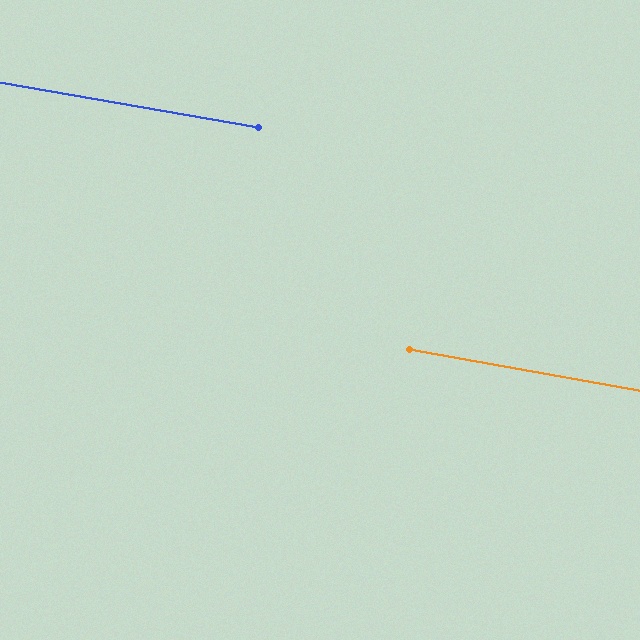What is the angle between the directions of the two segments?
Approximately 0 degrees.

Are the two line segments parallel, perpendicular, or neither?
Parallel — their directions differ by only 0.3°.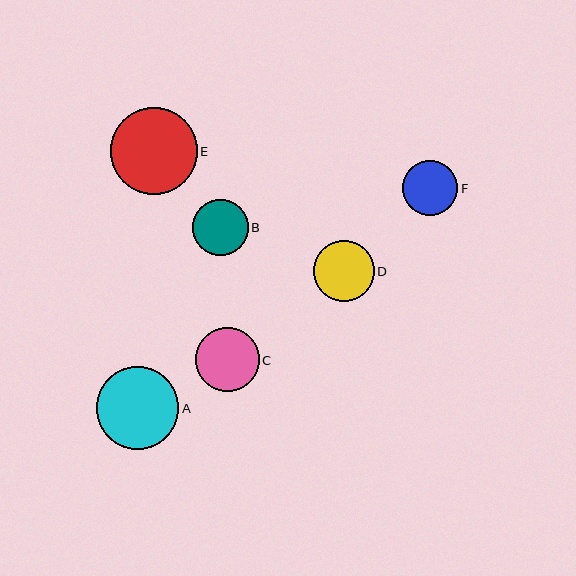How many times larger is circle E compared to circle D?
Circle E is approximately 1.4 times the size of circle D.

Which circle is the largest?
Circle E is the largest with a size of approximately 87 pixels.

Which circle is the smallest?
Circle F is the smallest with a size of approximately 55 pixels.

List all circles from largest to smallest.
From largest to smallest: E, A, C, D, B, F.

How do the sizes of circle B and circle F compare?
Circle B and circle F are approximately the same size.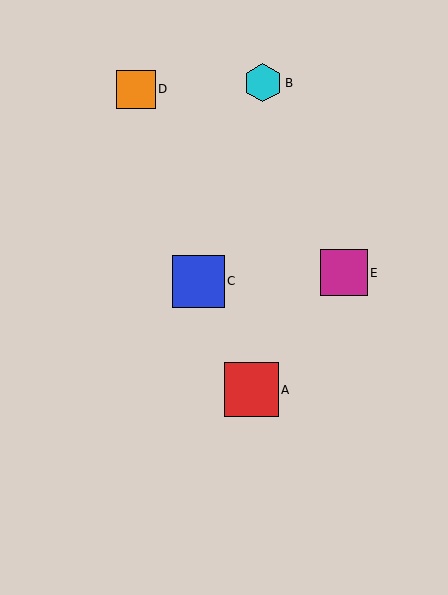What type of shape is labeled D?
Shape D is an orange square.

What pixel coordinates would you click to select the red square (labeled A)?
Click at (251, 390) to select the red square A.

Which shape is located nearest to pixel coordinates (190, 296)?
The blue square (labeled C) at (198, 281) is nearest to that location.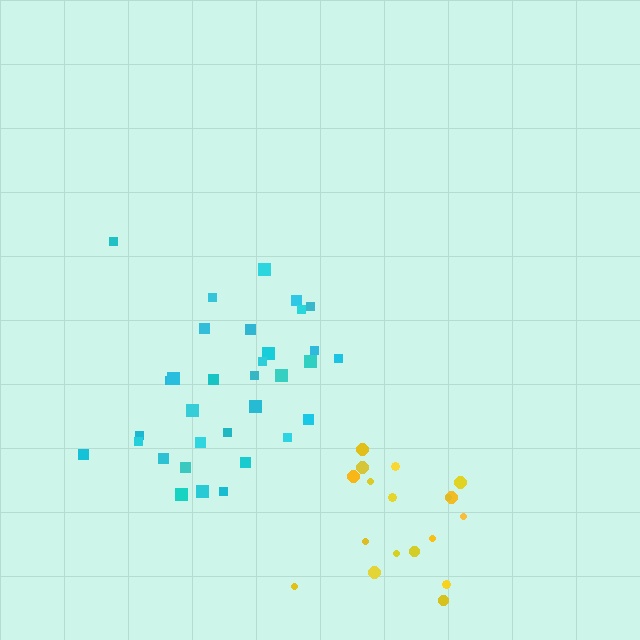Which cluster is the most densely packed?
Yellow.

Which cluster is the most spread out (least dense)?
Cyan.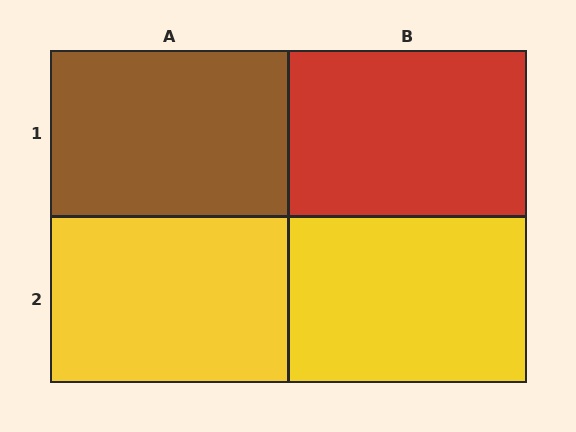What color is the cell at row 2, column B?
Yellow.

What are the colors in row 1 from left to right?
Brown, red.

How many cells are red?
1 cell is red.